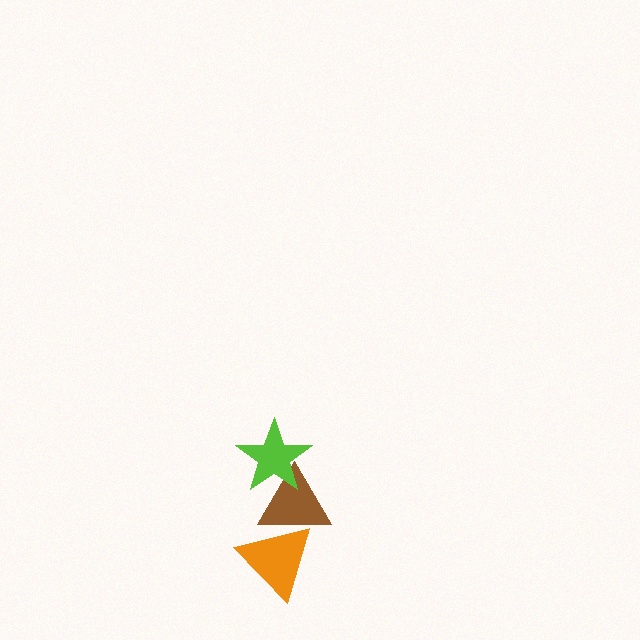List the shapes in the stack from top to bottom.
From top to bottom: the lime star, the brown triangle, the orange triangle.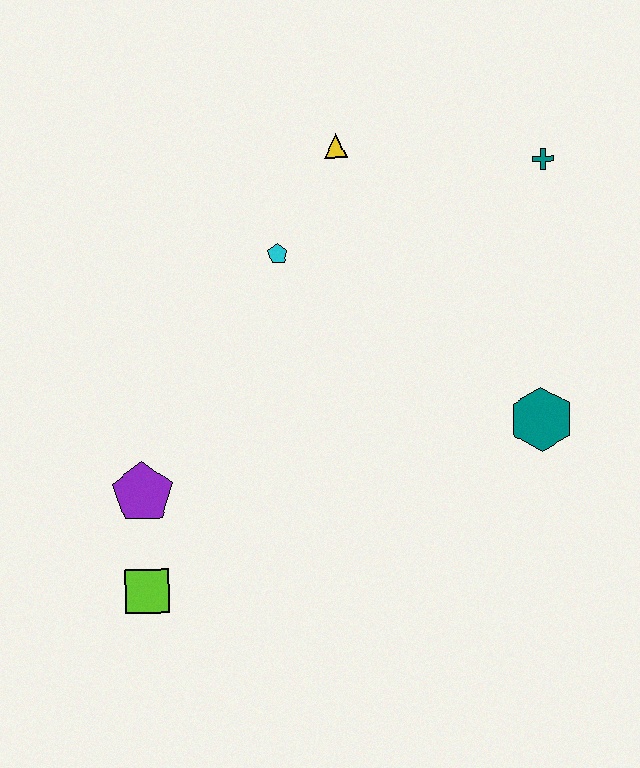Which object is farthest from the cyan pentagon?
The lime square is farthest from the cyan pentagon.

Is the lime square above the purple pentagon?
No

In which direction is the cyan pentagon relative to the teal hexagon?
The cyan pentagon is to the left of the teal hexagon.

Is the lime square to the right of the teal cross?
No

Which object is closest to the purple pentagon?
The lime square is closest to the purple pentagon.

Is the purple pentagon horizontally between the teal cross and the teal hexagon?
No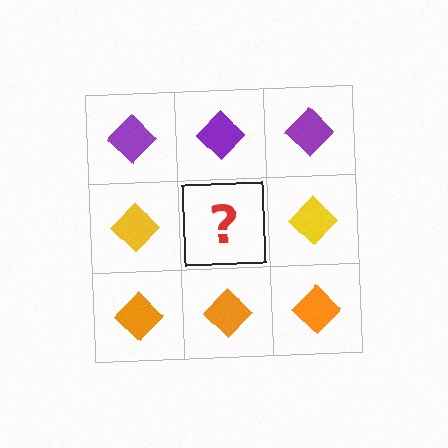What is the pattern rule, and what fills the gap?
The rule is that each row has a consistent color. The gap should be filled with a yellow diamond.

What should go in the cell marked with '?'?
The missing cell should contain a yellow diamond.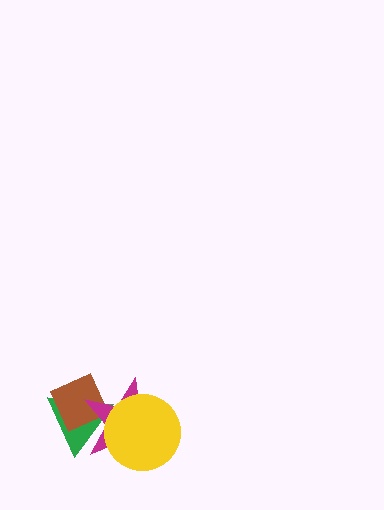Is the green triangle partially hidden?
Yes, it is partially covered by another shape.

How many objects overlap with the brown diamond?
2 objects overlap with the brown diamond.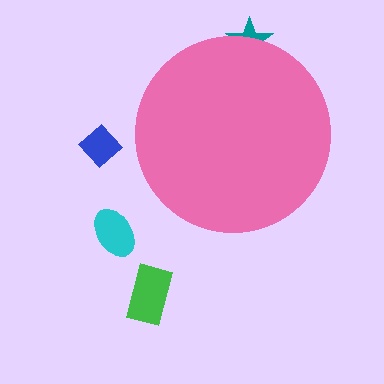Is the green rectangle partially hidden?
No, the green rectangle is fully visible.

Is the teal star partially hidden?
Yes, the teal star is partially hidden behind the pink circle.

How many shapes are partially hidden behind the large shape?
1 shape is partially hidden.